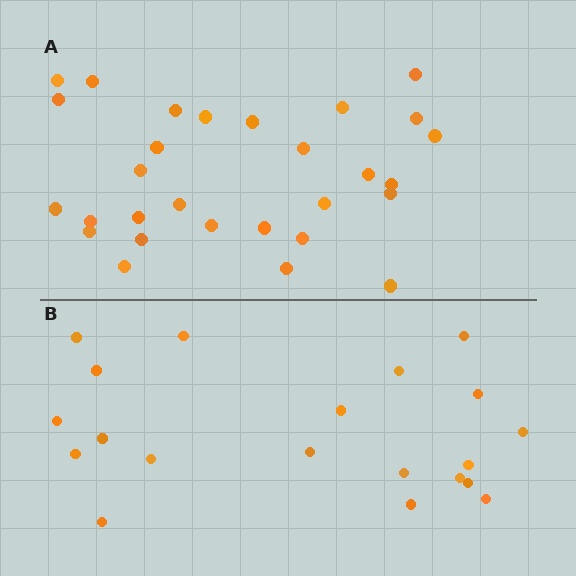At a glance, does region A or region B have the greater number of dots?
Region A (the top region) has more dots.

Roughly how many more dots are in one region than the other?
Region A has roughly 8 or so more dots than region B.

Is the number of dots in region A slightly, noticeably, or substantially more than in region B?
Region A has substantially more. The ratio is roughly 1.4 to 1.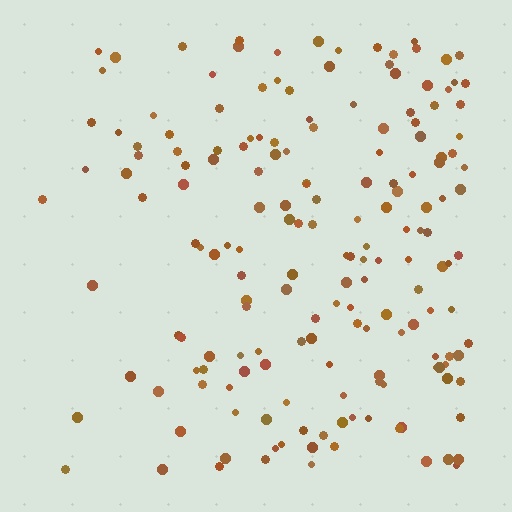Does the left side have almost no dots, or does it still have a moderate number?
Still a moderate number, just noticeably fewer than the right.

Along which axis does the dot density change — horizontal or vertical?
Horizontal.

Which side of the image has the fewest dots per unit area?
The left.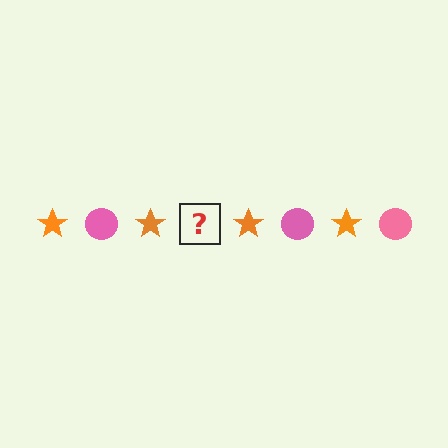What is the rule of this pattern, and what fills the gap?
The rule is that the pattern alternates between orange star and pink circle. The gap should be filled with a pink circle.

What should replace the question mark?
The question mark should be replaced with a pink circle.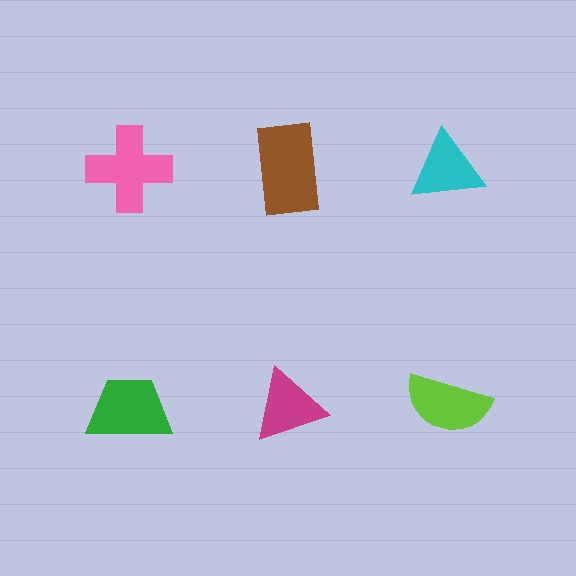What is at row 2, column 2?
A magenta triangle.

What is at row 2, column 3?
A lime semicircle.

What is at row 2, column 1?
A green trapezoid.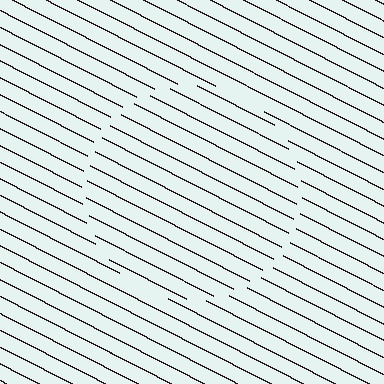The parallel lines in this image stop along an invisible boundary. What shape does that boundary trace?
An illusory circle. The interior of the shape contains the same grating, shifted by half a period — the contour is defined by the phase discontinuity where line-ends from the inner and outer gratings abut.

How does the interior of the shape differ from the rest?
The interior of the shape contains the same grating, shifted by half a period — the contour is defined by the phase discontinuity where line-ends from the inner and outer gratings abut.